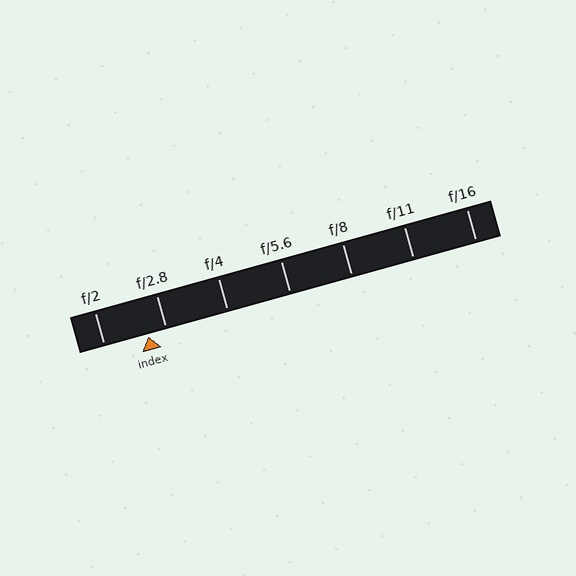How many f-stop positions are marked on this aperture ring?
There are 7 f-stop positions marked.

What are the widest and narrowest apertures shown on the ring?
The widest aperture shown is f/2 and the narrowest is f/16.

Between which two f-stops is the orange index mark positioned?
The index mark is between f/2 and f/2.8.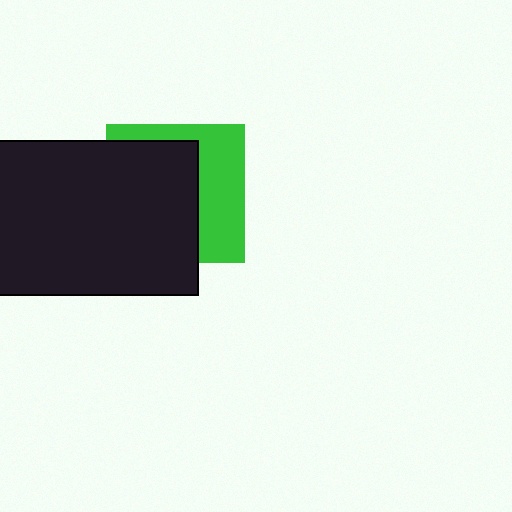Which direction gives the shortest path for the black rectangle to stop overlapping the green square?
Moving left gives the shortest separation.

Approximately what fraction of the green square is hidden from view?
Roughly 59% of the green square is hidden behind the black rectangle.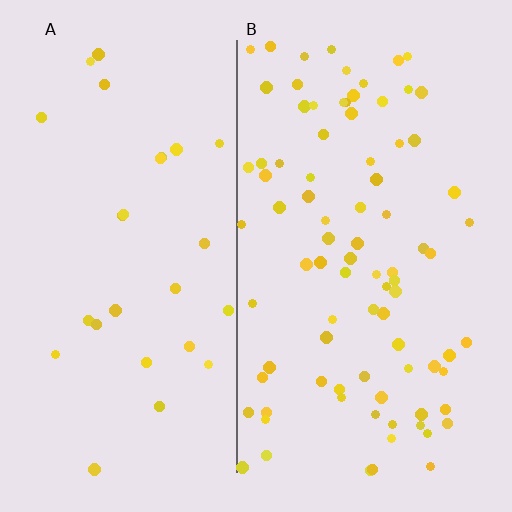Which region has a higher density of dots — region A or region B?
B (the right).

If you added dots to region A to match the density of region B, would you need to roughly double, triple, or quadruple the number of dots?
Approximately triple.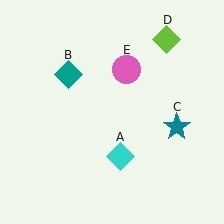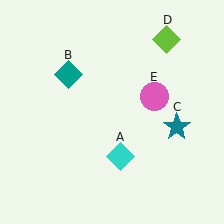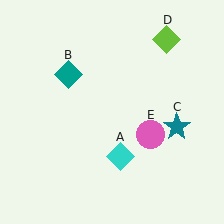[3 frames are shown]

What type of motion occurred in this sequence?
The pink circle (object E) rotated clockwise around the center of the scene.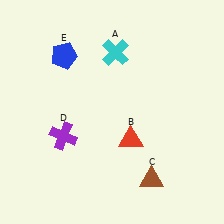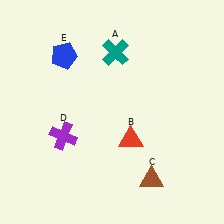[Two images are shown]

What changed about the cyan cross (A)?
In Image 1, A is cyan. In Image 2, it changed to teal.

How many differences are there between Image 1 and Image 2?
There is 1 difference between the two images.